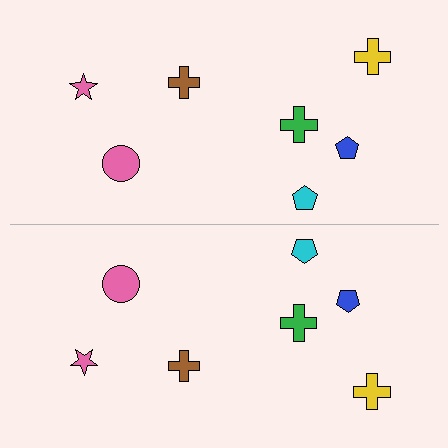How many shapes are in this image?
There are 14 shapes in this image.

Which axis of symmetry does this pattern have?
The pattern has a horizontal axis of symmetry running through the center of the image.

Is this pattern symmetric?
Yes, this pattern has bilateral (reflection) symmetry.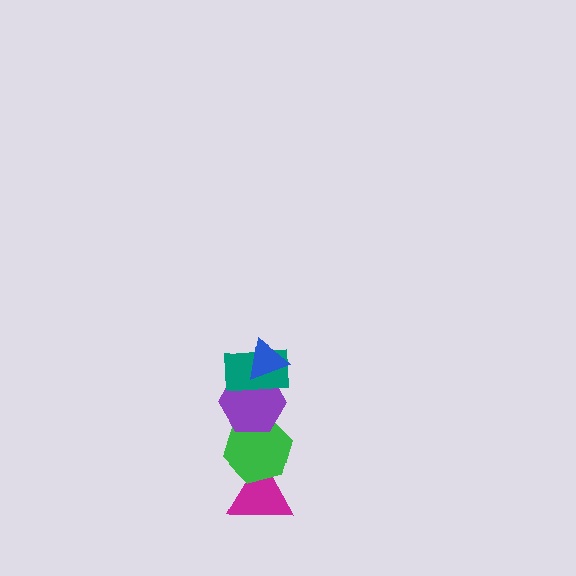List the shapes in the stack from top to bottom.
From top to bottom: the blue triangle, the teal rectangle, the purple hexagon, the green hexagon, the magenta triangle.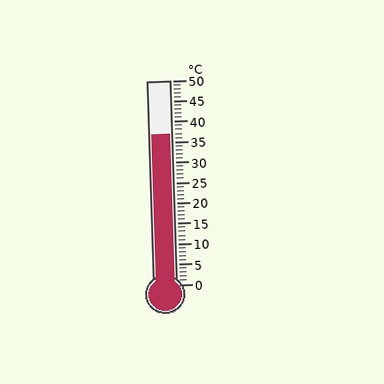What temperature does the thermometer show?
The thermometer shows approximately 37°C.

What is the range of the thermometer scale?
The thermometer scale ranges from 0°C to 50°C.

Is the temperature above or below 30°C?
The temperature is above 30°C.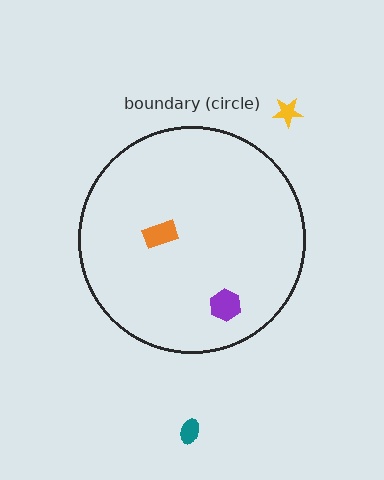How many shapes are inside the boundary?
2 inside, 2 outside.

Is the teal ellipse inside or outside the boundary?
Outside.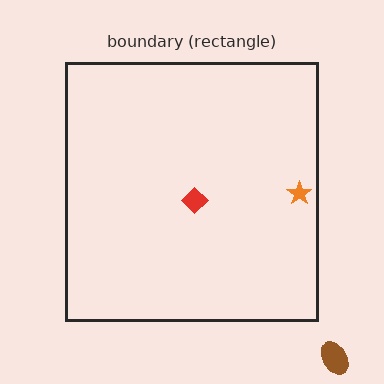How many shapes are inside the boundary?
2 inside, 1 outside.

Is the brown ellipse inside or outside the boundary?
Outside.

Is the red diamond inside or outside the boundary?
Inside.